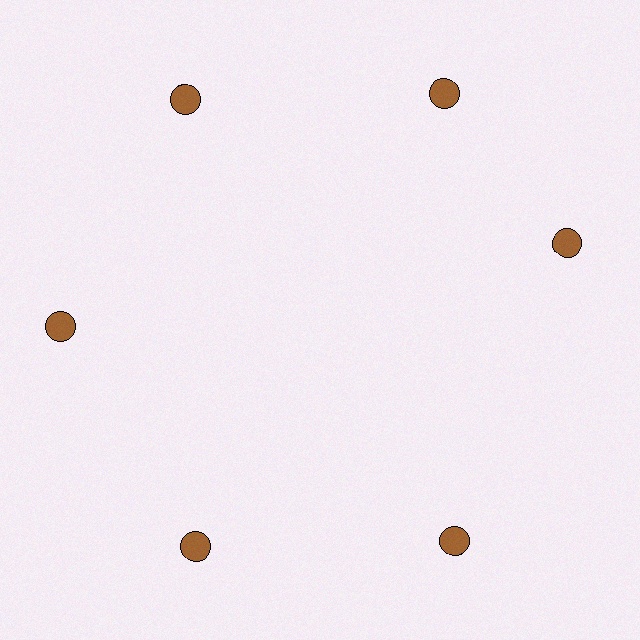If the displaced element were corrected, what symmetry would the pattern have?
It would have 6-fold rotational symmetry — the pattern would map onto itself every 60 degrees.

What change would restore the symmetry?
The symmetry would be restored by rotating it back into even spacing with its neighbors so that all 6 circles sit at equal angles and equal distance from the center.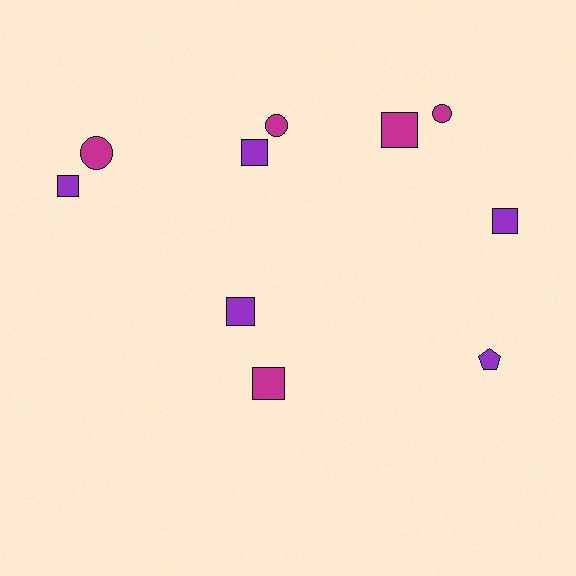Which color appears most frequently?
Purple, with 5 objects.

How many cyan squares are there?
There are no cyan squares.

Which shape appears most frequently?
Square, with 6 objects.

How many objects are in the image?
There are 10 objects.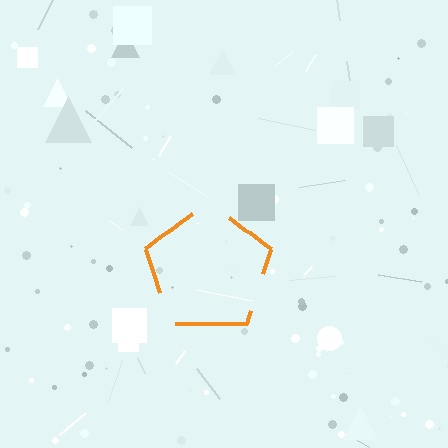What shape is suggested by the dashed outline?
The dashed outline suggests a pentagon.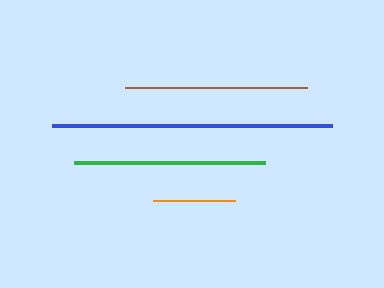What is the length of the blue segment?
The blue segment is approximately 280 pixels long.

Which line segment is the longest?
The blue line is the longest at approximately 280 pixels.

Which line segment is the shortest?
The orange line is the shortest at approximately 82 pixels.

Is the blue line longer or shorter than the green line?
The blue line is longer than the green line.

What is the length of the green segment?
The green segment is approximately 192 pixels long.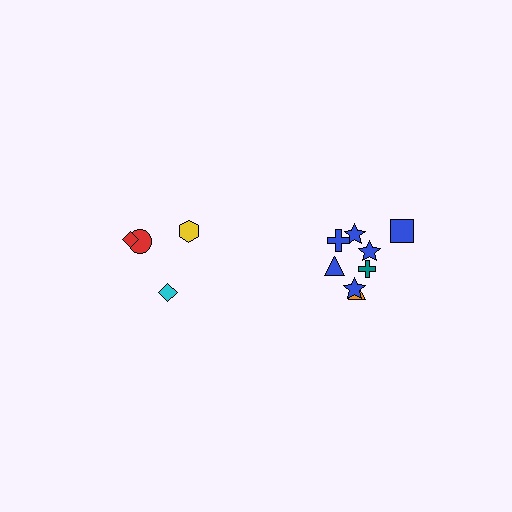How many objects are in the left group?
There are 4 objects.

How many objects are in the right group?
There are 8 objects.